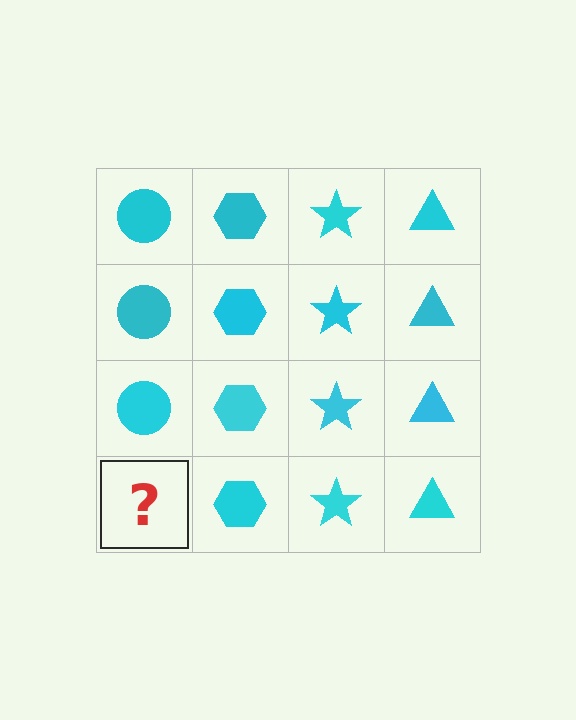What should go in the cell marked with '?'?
The missing cell should contain a cyan circle.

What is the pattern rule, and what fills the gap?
The rule is that each column has a consistent shape. The gap should be filled with a cyan circle.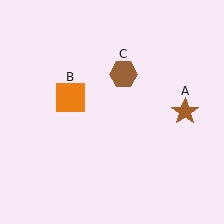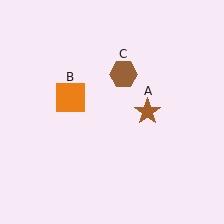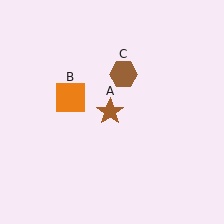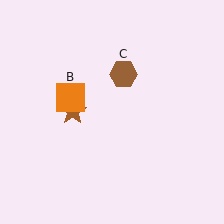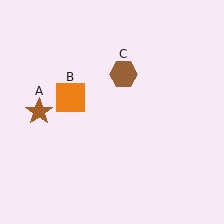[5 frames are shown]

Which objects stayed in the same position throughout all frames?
Orange square (object B) and brown hexagon (object C) remained stationary.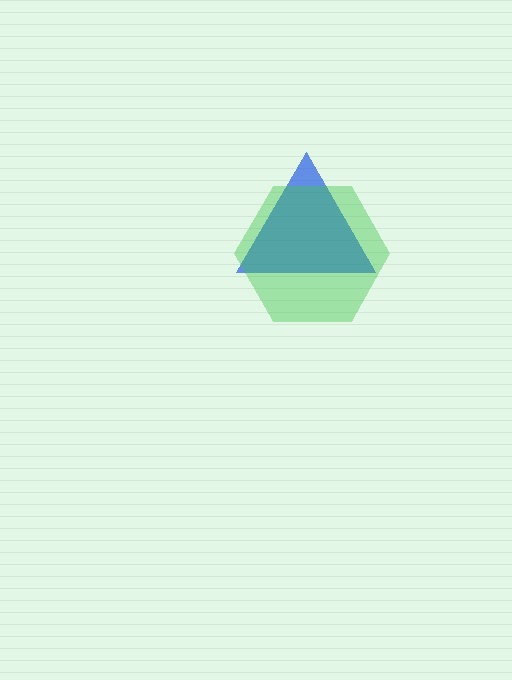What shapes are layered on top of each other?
The layered shapes are: a blue triangle, a green hexagon.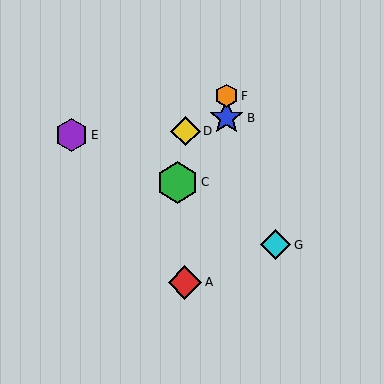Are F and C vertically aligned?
No, F is at x≈226 and C is at x≈177.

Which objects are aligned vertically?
Objects B, F are aligned vertically.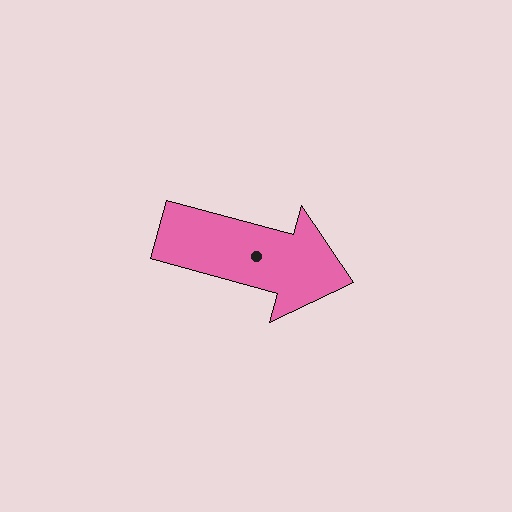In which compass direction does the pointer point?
East.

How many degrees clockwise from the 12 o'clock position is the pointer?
Approximately 105 degrees.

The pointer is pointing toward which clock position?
Roughly 4 o'clock.